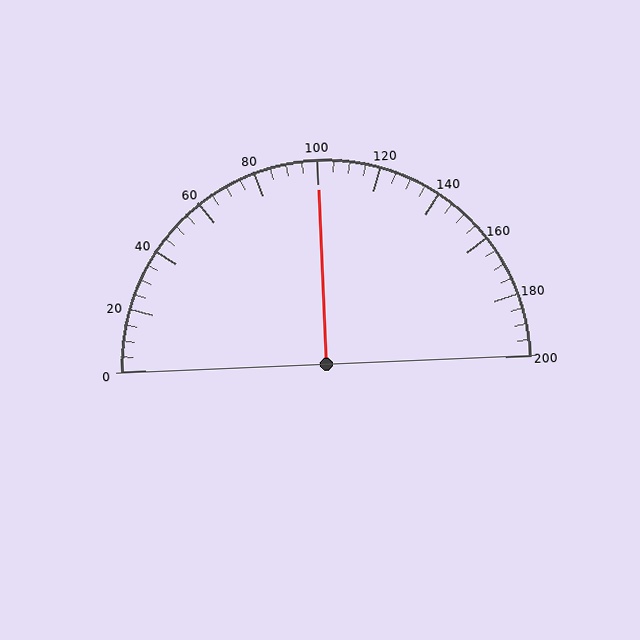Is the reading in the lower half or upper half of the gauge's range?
The reading is in the upper half of the range (0 to 200).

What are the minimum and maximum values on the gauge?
The gauge ranges from 0 to 200.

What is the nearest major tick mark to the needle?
The nearest major tick mark is 100.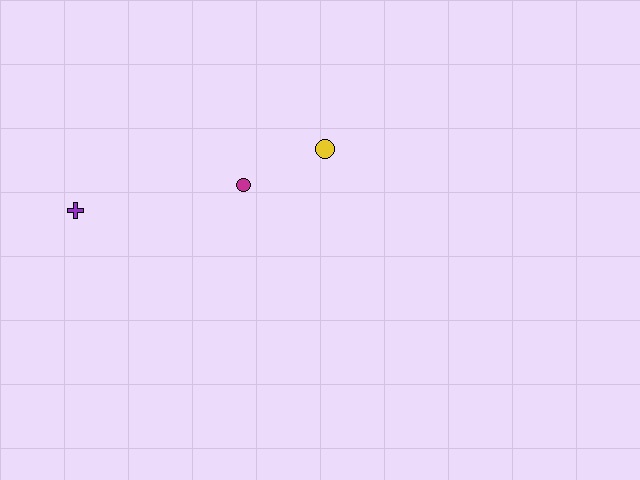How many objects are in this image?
There are 3 objects.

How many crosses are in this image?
There is 1 cross.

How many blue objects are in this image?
There are no blue objects.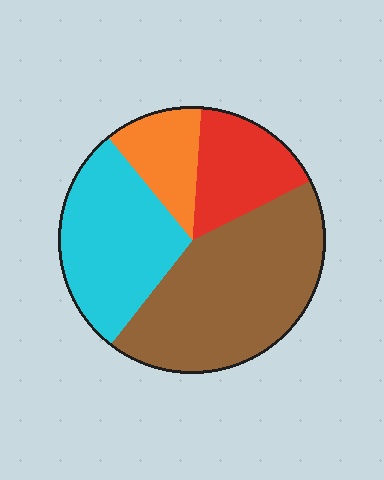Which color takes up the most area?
Brown, at roughly 45%.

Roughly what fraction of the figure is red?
Red covers 16% of the figure.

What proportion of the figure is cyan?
Cyan takes up about one quarter (1/4) of the figure.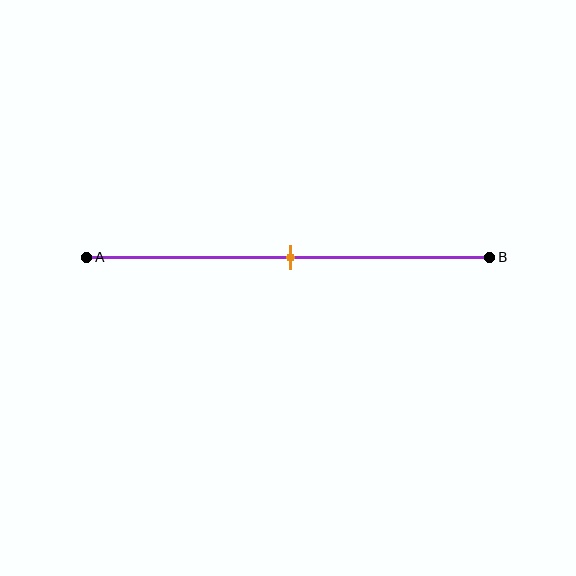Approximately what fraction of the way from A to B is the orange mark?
The orange mark is approximately 50% of the way from A to B.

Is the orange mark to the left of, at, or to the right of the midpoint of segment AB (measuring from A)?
The orange mark is approximately at the midpoint of segment AB.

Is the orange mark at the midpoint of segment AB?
Yes, the mark is approximately at the midpoint.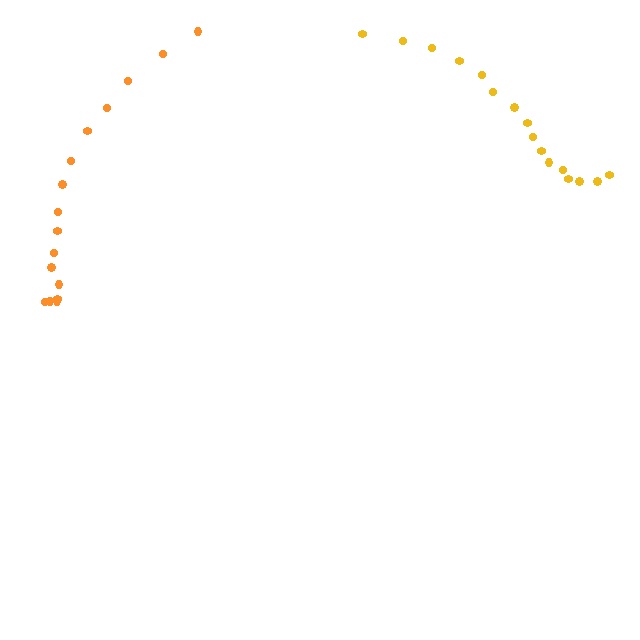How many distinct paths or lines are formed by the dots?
There are 2 distinct paths.